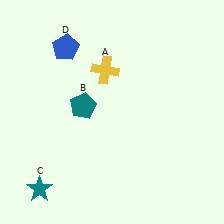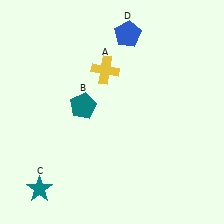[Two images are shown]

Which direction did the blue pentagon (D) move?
The blue pentagon (D) moved right.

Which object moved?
The blue pentagon (D) moved right.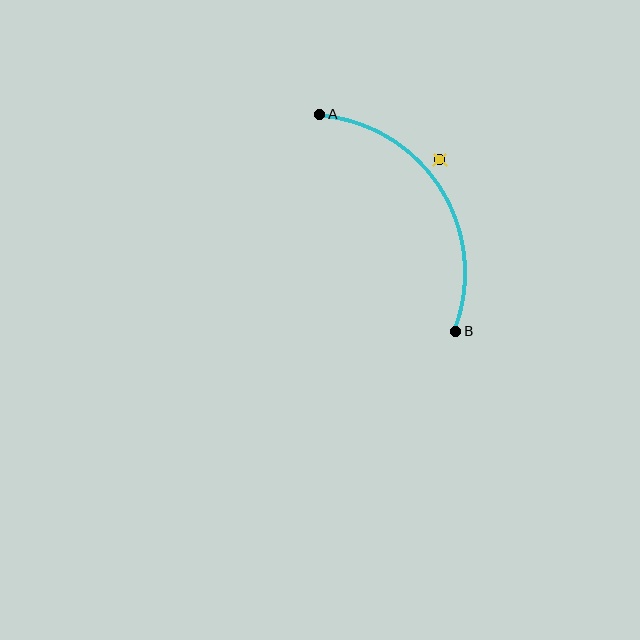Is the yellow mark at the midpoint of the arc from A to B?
No — the yellow mark does not lie on the arc at all. It sits slightly outside the curve.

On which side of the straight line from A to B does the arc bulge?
The arc bulges to the right of the straight line connecting A and B.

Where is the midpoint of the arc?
The arc midpoint is the point on the curve farthest from the straight line joining A and B. It sits to the right of that line.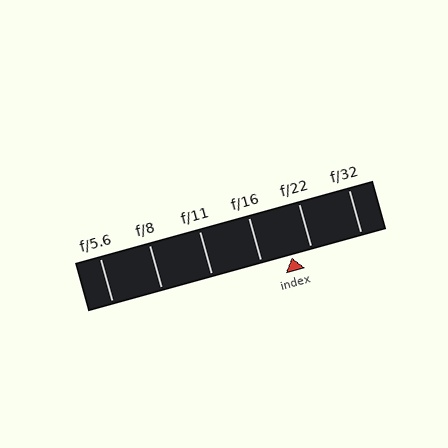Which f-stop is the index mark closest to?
The index mark is closest to f/22.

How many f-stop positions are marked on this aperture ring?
There are 6 f-stop positions marked.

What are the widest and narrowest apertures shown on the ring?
The widest aperture shown is f/5.6 and the narrowest is f/32.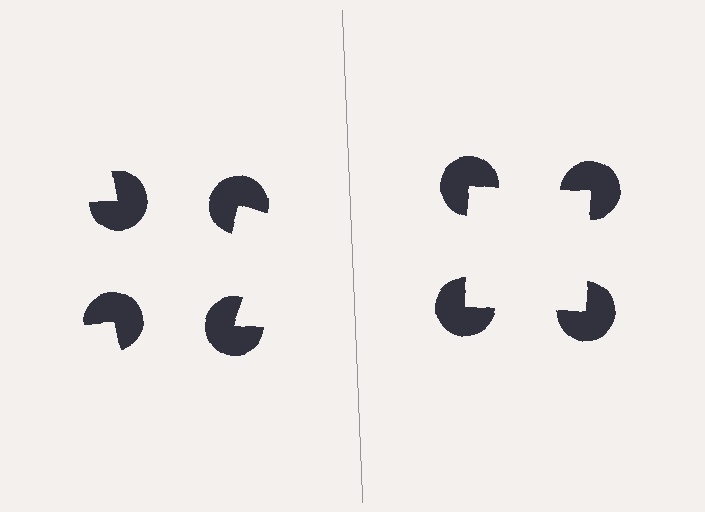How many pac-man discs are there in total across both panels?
8 — 4 on each side.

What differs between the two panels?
The pac-man discs are positioned identically on both sides; only the wedge orientations differ. On the right they align to a square; on the left they are misaligned.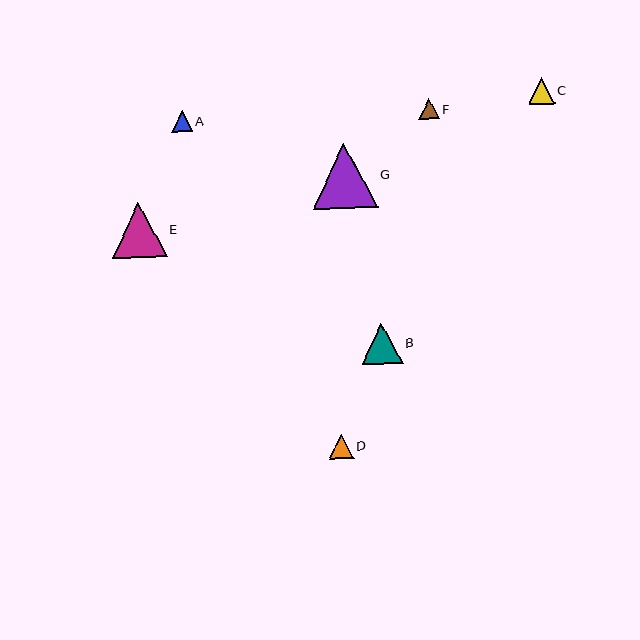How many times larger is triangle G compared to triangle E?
Triangle G is approximately 1.2 times the size of triangle E.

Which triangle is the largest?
Triangle G is the largest with a size of approximately 66 pixels.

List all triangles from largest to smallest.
From largest to smallest: G, E, B, C, D, A, F.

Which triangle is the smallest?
Triangle F is the smallest with a size of approximately 20 pixels.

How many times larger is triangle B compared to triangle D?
Triangle B is approximately 1.7 times the size of triangle D.